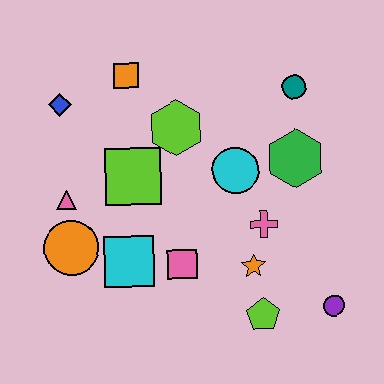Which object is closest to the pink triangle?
The orange circle is closest to the pink triangle.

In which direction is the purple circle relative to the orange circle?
The purple circle is to the right of the orange circle.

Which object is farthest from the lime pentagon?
The blue diamond is farthest from the lime pentagon.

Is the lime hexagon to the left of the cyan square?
No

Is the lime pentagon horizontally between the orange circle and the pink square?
No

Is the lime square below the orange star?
No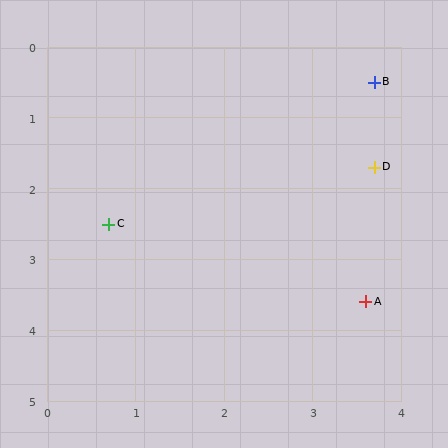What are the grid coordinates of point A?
Point A is at approximately (3.6, 3.6).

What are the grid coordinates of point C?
Point C is at approximately (0.7, 2.5).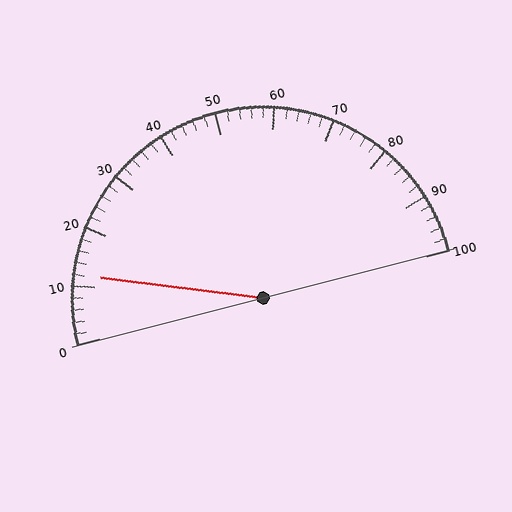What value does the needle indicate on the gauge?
The needle indicates approximately 12.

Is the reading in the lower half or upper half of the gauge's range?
The reading is in the lower half of the range (0 to 100).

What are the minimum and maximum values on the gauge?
The gauge ranges from 0 to 100.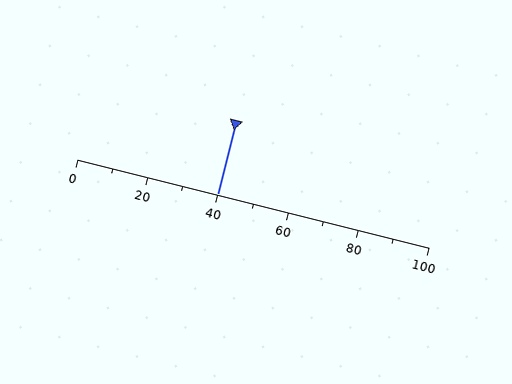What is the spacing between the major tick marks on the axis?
The major ticks are spaced 20 apart.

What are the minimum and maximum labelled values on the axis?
The axis runs from 0 to 100.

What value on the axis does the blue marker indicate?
The marker indicates approximately 40.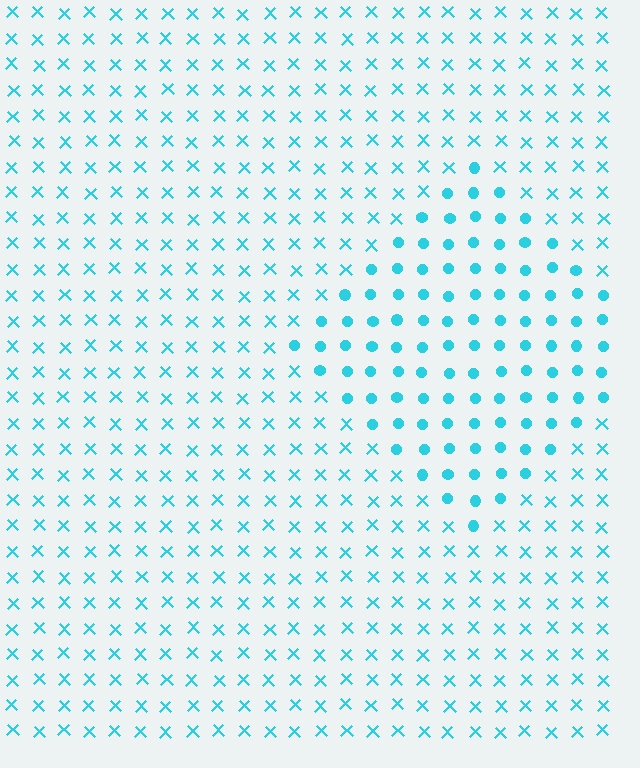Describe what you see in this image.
The image is filled with small cyan elements arranged in a uniform grid. A diamond-shaped region contains circles, while the surrounding area contains X marks. The boundary is defined purely by the change in element shape.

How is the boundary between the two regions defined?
The boundary is defined by a change in element shape: circles inside vs. X marks outside. All elements share the same color and spacing.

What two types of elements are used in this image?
The image uses circles inside the diamond region and X marks outside it.